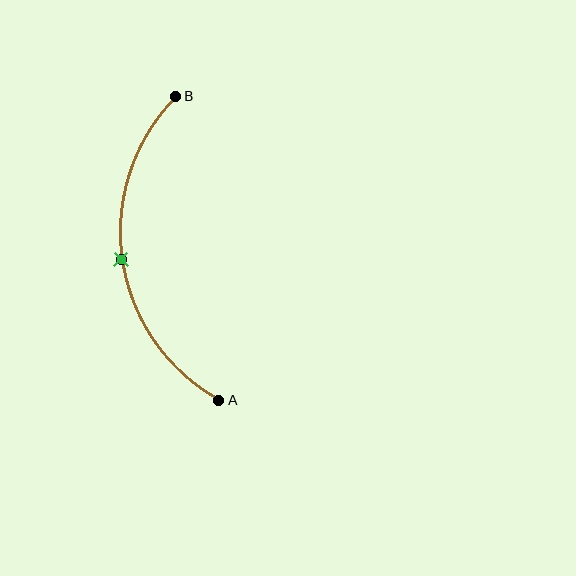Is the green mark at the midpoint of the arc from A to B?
Yes. The green mark lies on the arc at equal arc-length from both A and B — it is the arc midpoint.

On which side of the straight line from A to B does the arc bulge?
The arc bulges to the left of the straight line connecting A and B.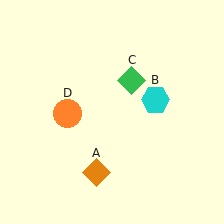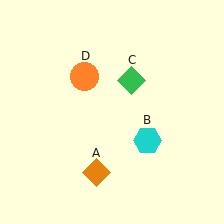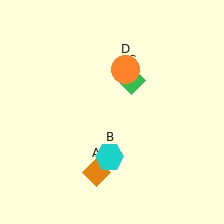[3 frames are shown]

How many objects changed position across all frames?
2 objects changed position: cyan hexagon (object B), orange circle (object D).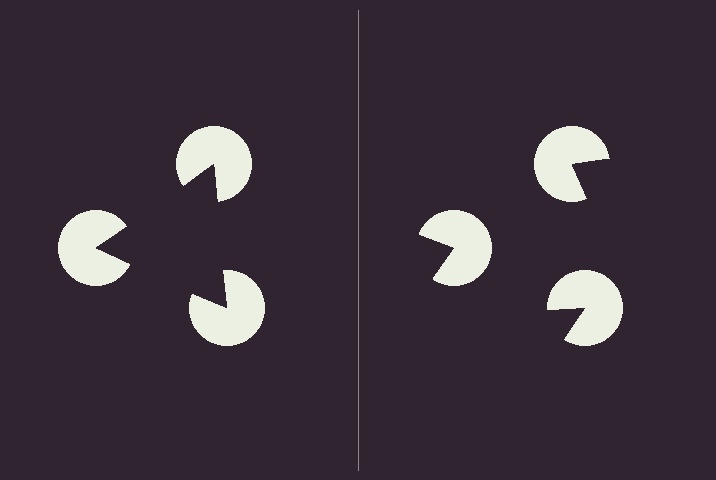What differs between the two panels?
The pac-man discs are positioned identically on both sides; only the wedge orientations differ. On the left they align to a triangle; on the right they are misaligned.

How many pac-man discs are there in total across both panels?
6 — 3 on each side.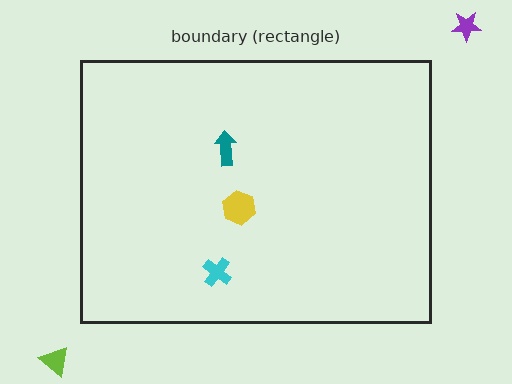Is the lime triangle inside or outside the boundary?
Outside.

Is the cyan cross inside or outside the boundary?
Inside.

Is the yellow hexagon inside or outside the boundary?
Inside.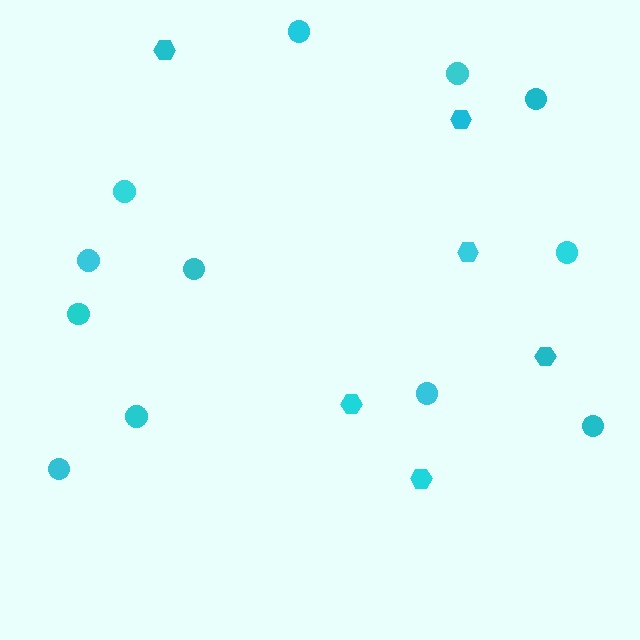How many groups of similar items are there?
There are 2 groups: one group of circles (12) and one group of hexagons (6).